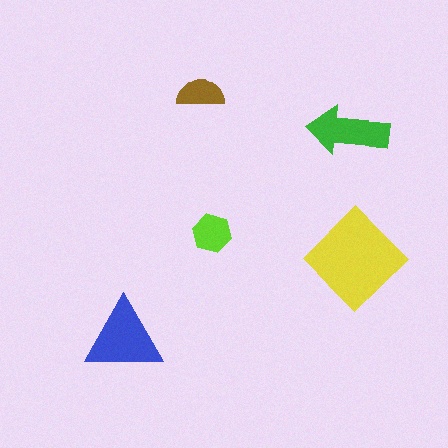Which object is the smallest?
The brown semicircle.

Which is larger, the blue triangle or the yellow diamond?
The yellow diamond.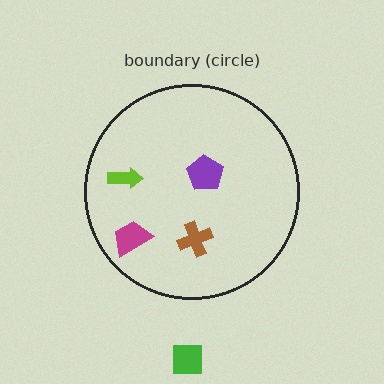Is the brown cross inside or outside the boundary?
Inside.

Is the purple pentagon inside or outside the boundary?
Inside.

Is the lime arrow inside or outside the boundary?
Inside.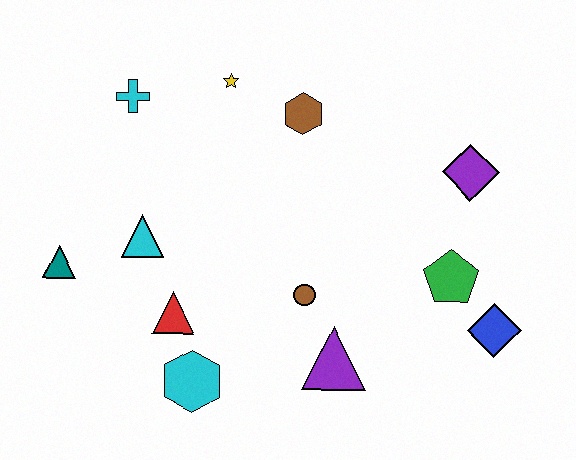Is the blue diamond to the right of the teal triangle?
Yes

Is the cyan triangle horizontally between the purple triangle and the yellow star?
No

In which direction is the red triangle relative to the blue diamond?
The red triangle is to the left of the blue diamond.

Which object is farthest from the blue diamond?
The teal triangle is farthest from the blue diamond.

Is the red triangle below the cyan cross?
Yes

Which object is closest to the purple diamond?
The green pentagon is closest to the purple diamond.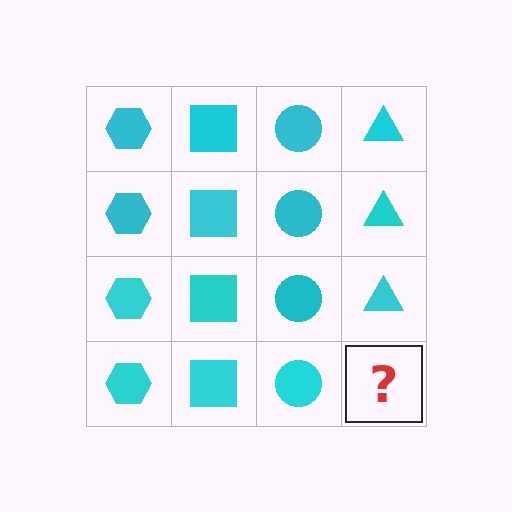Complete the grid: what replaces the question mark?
The question mark should be replaced with a cyan triangle.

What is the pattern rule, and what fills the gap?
The rule is that each column has a consistent shape. The gap should be filled with a cyan triangle.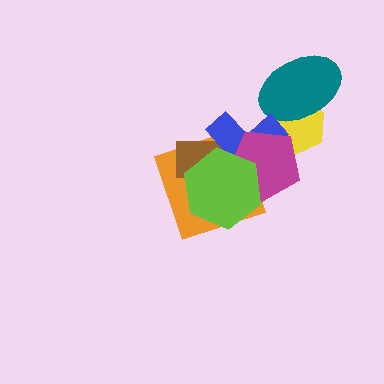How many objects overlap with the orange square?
4 objects overlap with the orange square.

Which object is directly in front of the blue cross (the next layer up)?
The magenta pentagon is directly in front of the blue cross.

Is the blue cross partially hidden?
Yes, it is partially covered by another shape.